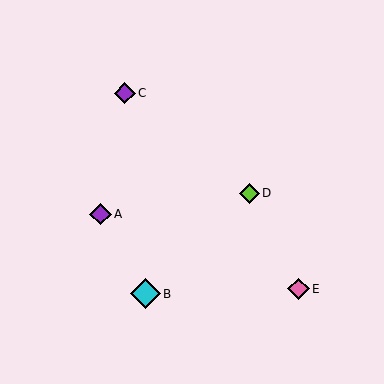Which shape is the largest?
The cyan diamond (labeled B) is the largest.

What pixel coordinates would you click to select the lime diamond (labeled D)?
Click at (249, 193) to select the lime diamond D.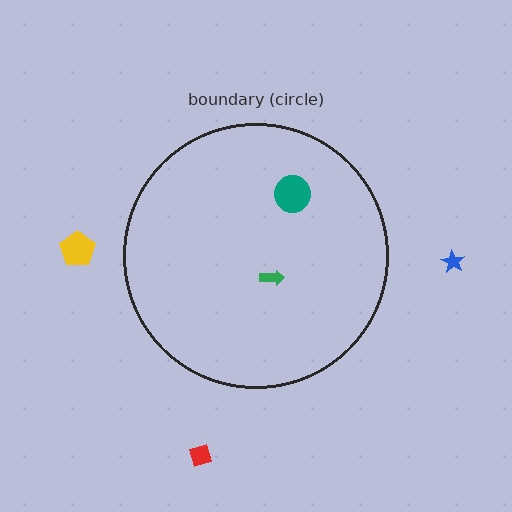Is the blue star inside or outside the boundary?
Outside.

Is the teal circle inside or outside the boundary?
Inside.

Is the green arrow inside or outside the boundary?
Inside.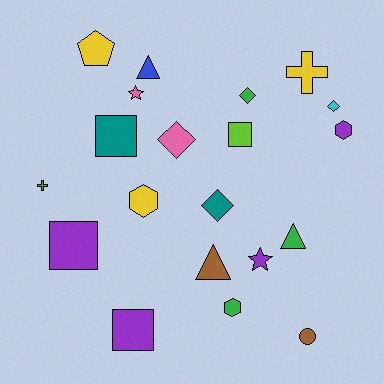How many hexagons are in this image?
There are 3 hexagons.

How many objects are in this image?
There are 20 objects.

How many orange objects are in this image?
There are no orange objects.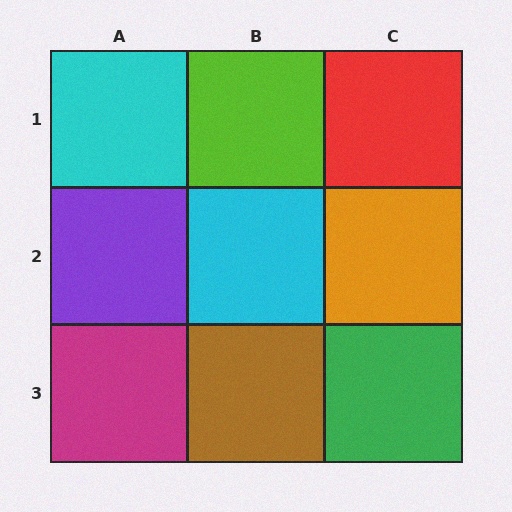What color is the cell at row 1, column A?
Cyan.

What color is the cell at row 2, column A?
Purple.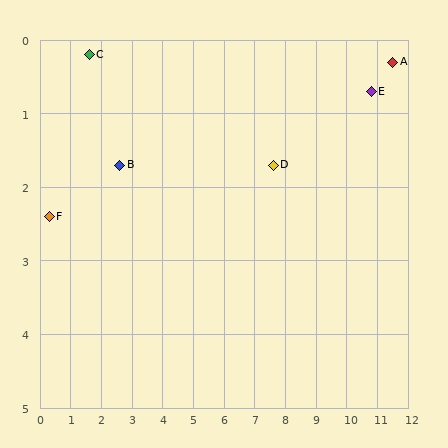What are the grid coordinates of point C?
Point C is at approximately (1.6, 0.2).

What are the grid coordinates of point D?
Point D is at approximately (7.6, 1.7).